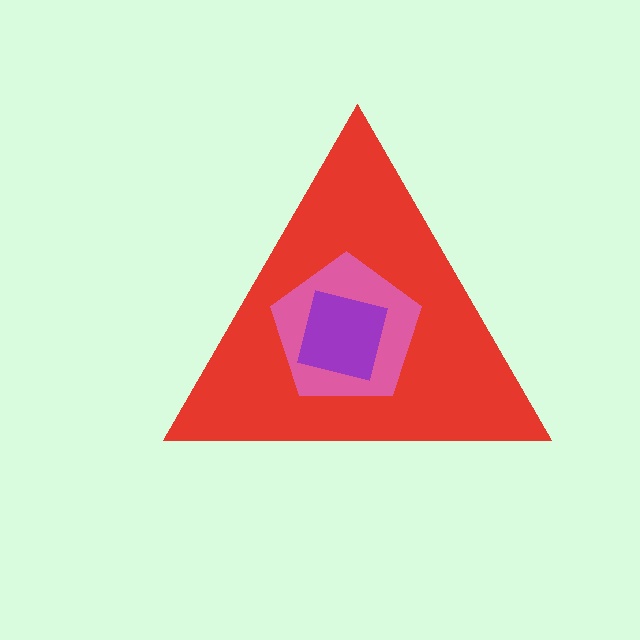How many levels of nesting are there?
3.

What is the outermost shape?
The red triangle.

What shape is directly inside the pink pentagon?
The purple square.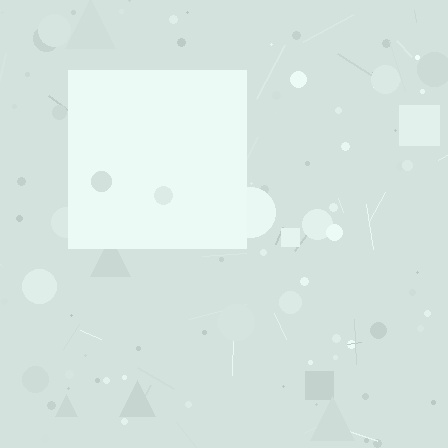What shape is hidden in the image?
A square is hidden in the image.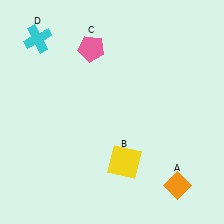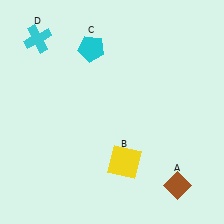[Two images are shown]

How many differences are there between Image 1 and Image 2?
There are 2 differences between the two images.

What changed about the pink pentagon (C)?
In Image 1, C is pink. In Image 2, it changed to cyan.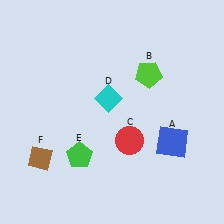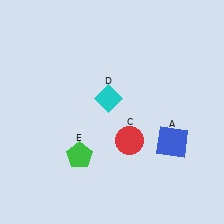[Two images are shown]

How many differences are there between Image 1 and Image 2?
There are 2 differences between the two images.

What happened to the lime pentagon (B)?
The lime pentagon (B) was removed in Image 2. It was in the top-right area of Image 1.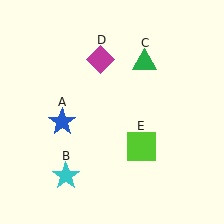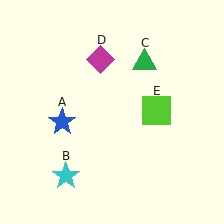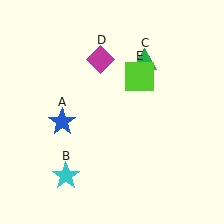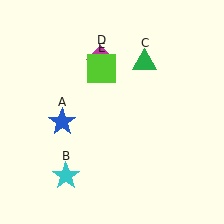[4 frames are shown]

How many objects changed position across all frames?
1 object changed position: lime square (object E).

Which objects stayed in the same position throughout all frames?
Blue star (object A) and cyan star (object B) and green triangle (object C) and magenta diamond (object D) remained stationary.